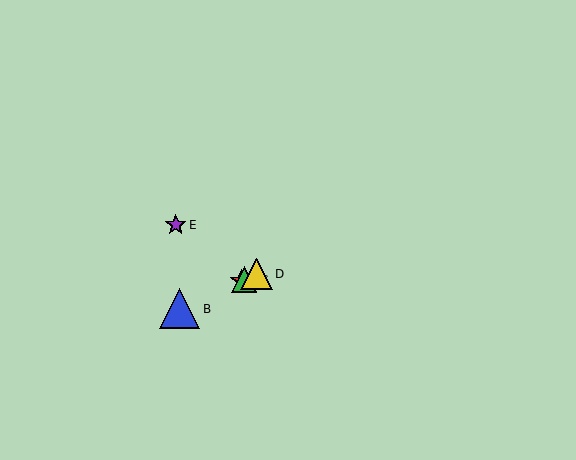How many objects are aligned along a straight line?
4 objects (A, B, C, D) are aligned along a straight line.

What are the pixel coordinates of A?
Object A is at (241, 281).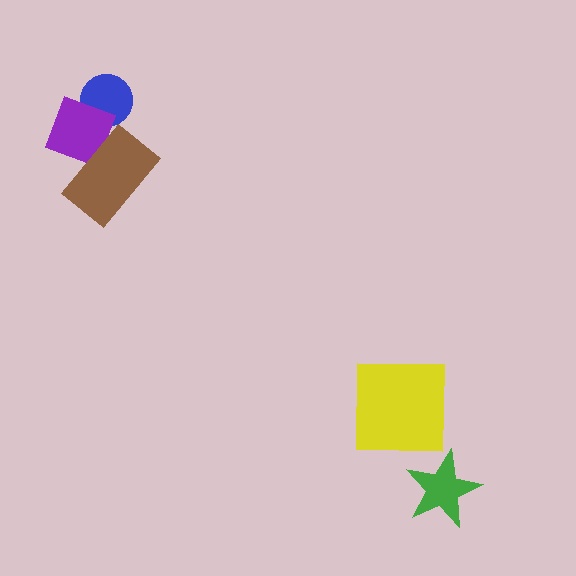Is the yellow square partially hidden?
No, no other shape covers it.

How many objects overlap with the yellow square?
0 objects overlap with the yellow square.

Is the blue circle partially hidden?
Yes, it is partially covered by another shape.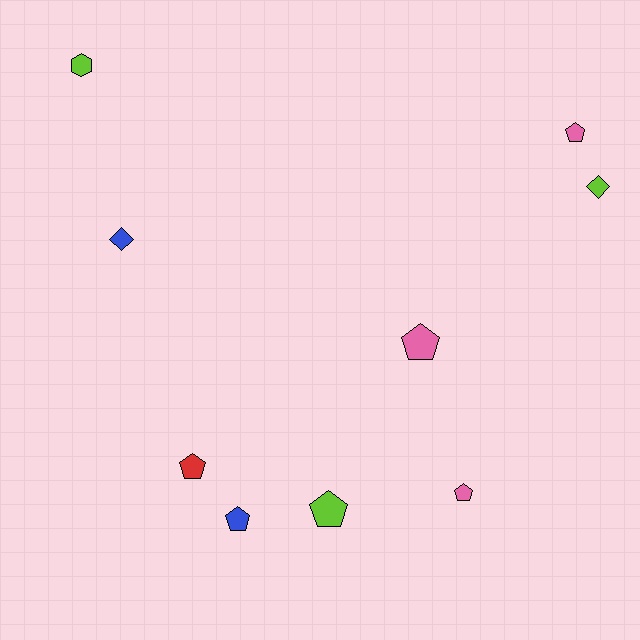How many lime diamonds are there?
There is 1 lime diamond.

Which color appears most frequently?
Pink, with 3 objects.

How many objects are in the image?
There are 9 objects.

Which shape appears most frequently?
Pentagon, with 6 objects.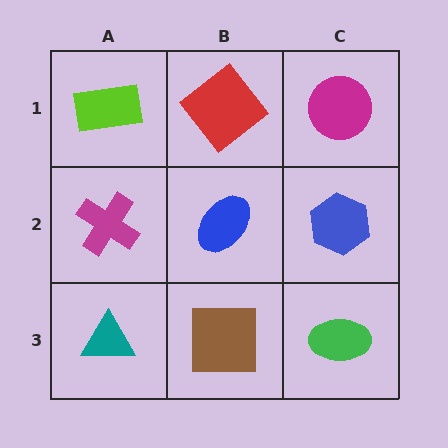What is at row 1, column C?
A magenta circle.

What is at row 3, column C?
A green ellipse.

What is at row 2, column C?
A blue hexagon.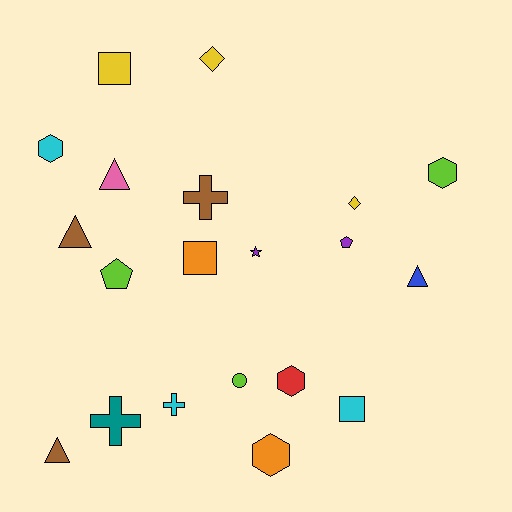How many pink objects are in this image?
There is 1 pink object.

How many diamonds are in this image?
There are 2 diamonds.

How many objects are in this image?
There are 20 objects.